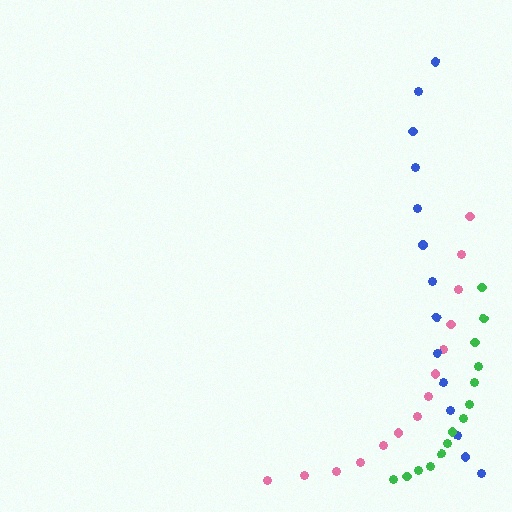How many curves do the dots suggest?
There are 3 distinct paths.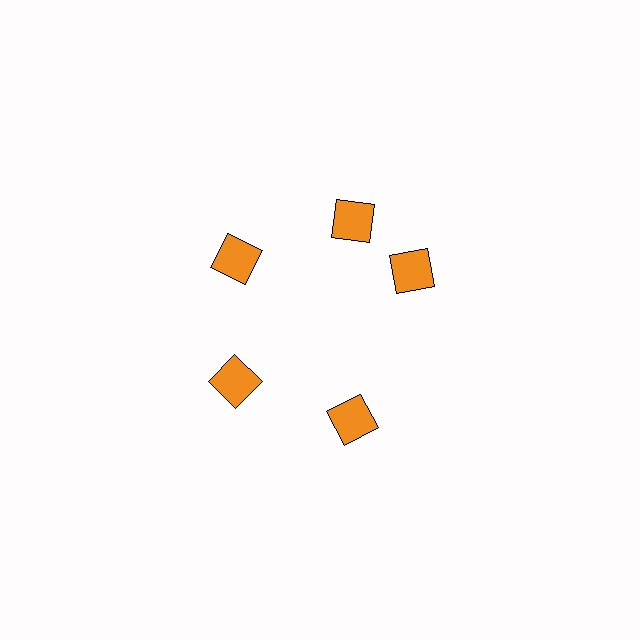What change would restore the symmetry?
The symmetry would be restored by rotating it back into even spacing with its neighbors so that all 5 squares sit at equal angles and equal distance from the center.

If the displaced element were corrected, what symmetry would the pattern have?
It would have 5-fold rotational symmetry — the pattern would map onto itself every 72 degrees.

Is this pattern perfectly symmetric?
No. The 5 orange squares are arranged in a ring, but one element near the 3 o'clock position is rotated out of alignment along the ring, breaking the 5-fold rotational symmetry.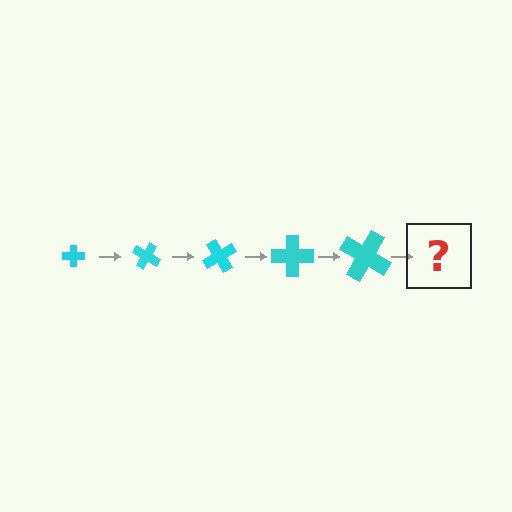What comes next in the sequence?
The next element should be a cross, larger than the previous one and rotated 150 degrees from the start.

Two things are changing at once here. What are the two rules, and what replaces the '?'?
The two rules are that the cross grows larger each step and it rotates 30 degrees each step. The '?' should be a cross, larger than the previous one and rotated 150 degrees from the start.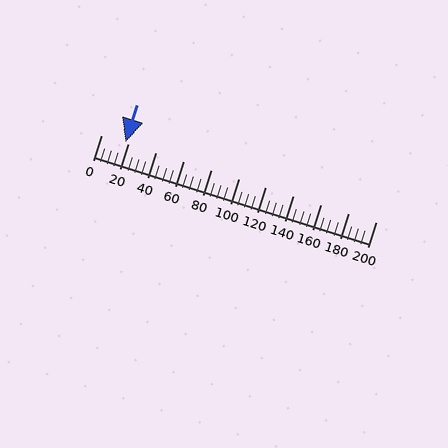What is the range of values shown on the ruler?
The ruler shows values from 0 to 200.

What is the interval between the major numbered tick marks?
The major tick marks are spaced 20 units apart.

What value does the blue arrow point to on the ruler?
The blue arrow points to approximately 18.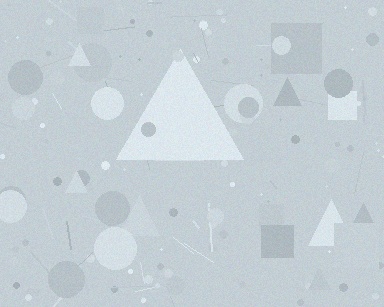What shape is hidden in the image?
A triangle is hidden in the image.